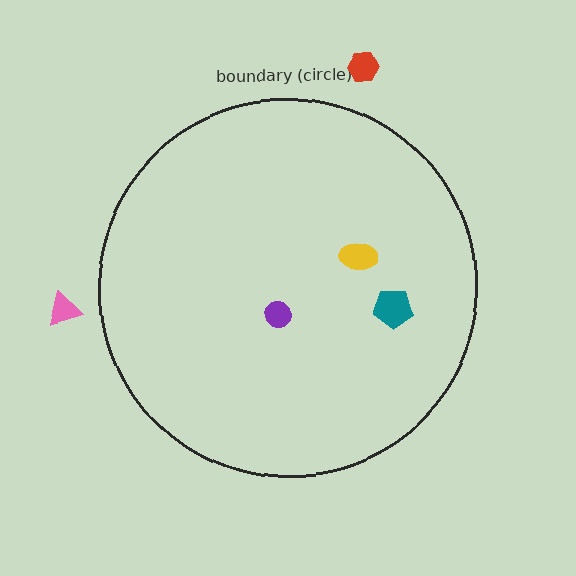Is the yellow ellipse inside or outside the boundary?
Inside.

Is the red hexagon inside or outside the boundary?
Outside.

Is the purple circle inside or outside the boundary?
Inside.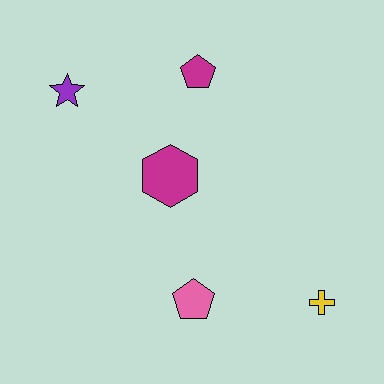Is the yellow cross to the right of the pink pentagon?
Yes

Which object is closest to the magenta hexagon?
The magenta pentagon is closest to the magenta hexagon.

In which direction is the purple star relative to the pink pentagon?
The purple star is above the pink pentagon.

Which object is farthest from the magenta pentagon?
The yellow cross is farthest from the magenta pentagon.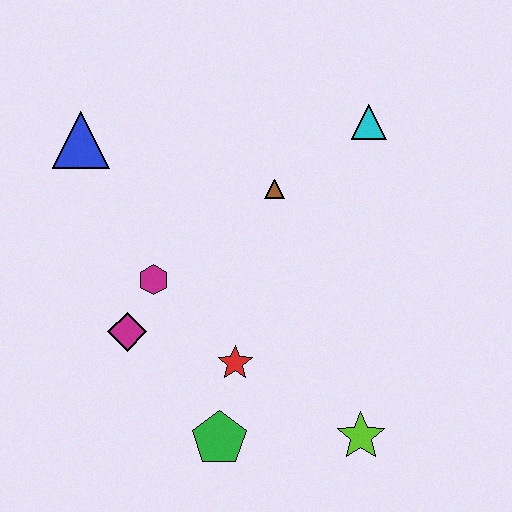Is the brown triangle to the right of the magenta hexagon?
Yes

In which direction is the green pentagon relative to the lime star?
The green pentagon is to the left of the lime star.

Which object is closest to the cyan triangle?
The brown triangle is closest to the cyan triangle.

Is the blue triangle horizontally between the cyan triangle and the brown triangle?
No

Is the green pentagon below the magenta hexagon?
Yes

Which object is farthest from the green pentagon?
The cyan triangle is farthest from the green pentagon.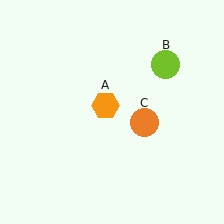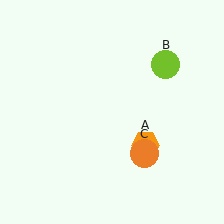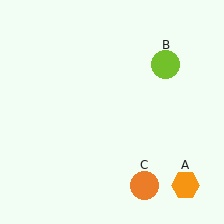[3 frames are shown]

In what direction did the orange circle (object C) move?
The orange circle (object C) moved down.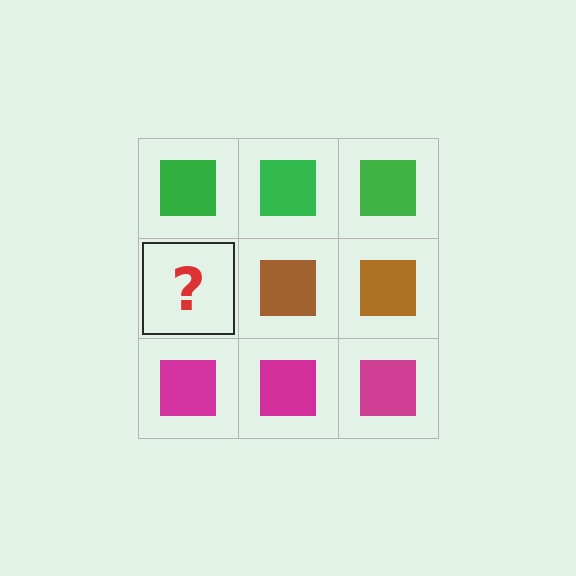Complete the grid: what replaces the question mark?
The question mark should be replaced with a brown square.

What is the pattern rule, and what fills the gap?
The rule is that each row has a consistent color. The gap should be filled with a brown square.